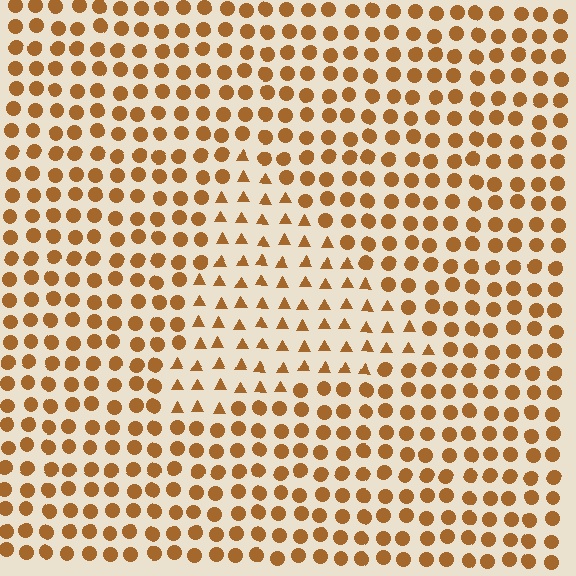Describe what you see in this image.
The image is filled with small brown elements arranged in a uniform grid. A triangle-shaped region contains triangles, while the surrounding area contains circles. The boundary is defined purely by the change in element shape.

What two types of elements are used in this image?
The image uses triangles inside the triangle region and circles outside it.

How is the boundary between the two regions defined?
The boundary is defined by a change in element shape: triangles inside vs. circles outside. All elements share the same color and spacing.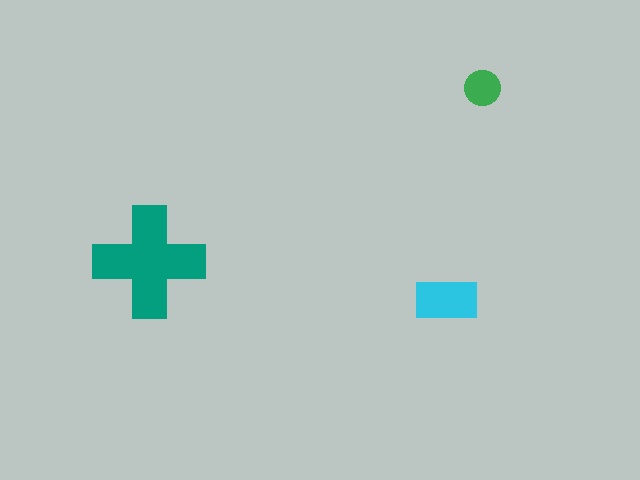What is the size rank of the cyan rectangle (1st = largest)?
2nd.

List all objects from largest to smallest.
The teal cross, the cyan rectangle, the green circle.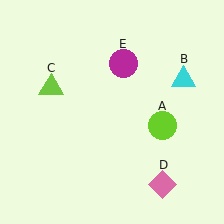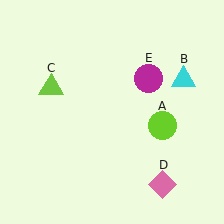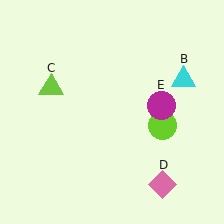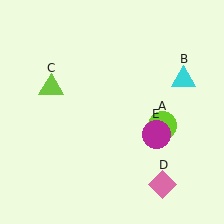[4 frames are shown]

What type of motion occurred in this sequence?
The magenta circle (object E) rotated clockwise around the center of the scene.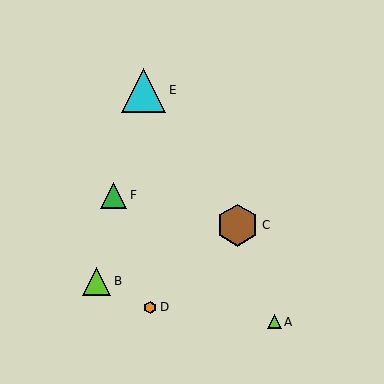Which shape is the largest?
The cyan triangle (labeled E) is the largest.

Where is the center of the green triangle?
The center of the green triangle is at (114, 195).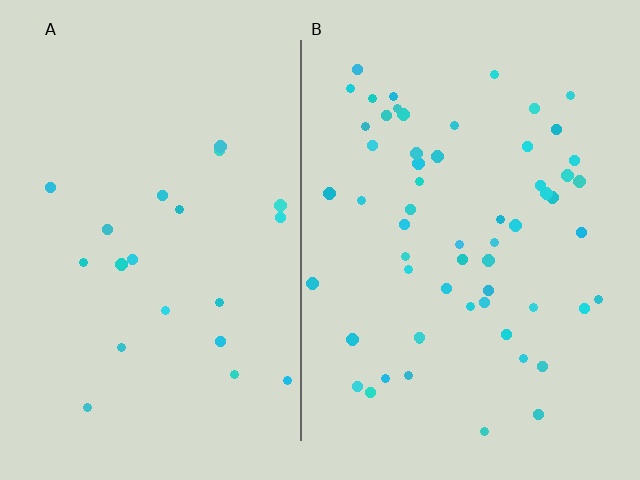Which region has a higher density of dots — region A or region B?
B (the right).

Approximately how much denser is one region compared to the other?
Approximately 2.8× — region B over region A.